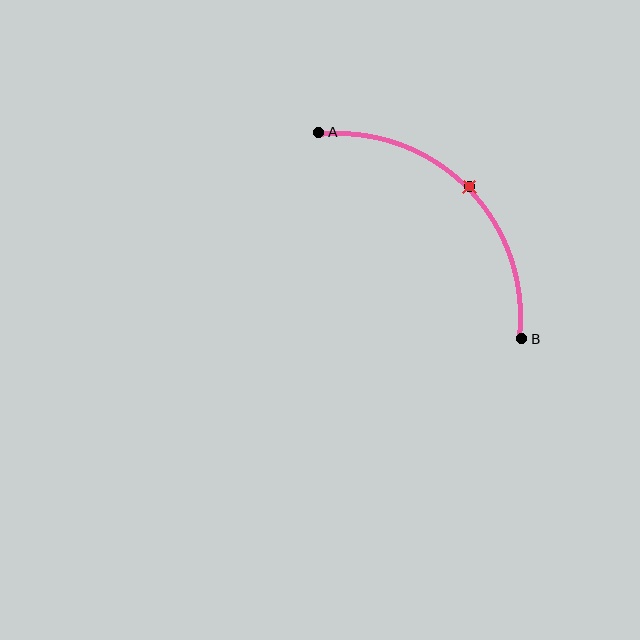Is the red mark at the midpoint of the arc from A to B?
Yes. The red mark lies on the arc at equal arc-length from both A and B — it is the arc midpoint.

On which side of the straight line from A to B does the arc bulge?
The arc bulges above and to the right of the straight line connecting A and B.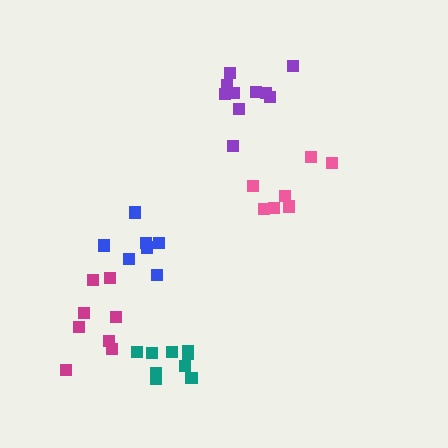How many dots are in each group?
Group 1: 10 dots, Group 2: 7 dots, Group 3: 7 dots, Group 4: 8 dots, Group 5: 9 dots (41 total).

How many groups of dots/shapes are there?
There are 5 groups.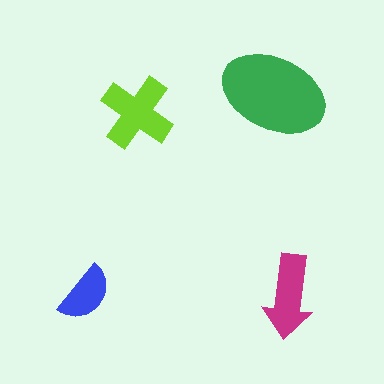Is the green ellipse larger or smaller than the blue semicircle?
Larger.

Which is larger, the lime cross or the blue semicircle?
The lime cross.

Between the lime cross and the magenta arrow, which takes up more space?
The lime cross.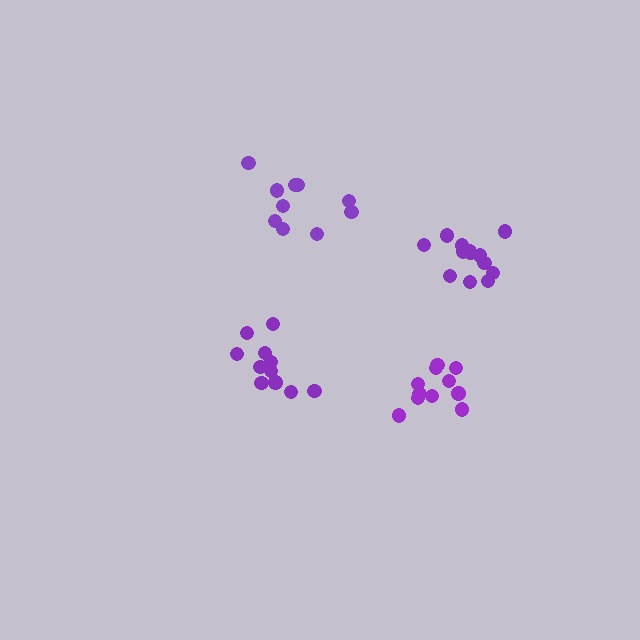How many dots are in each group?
Group 1: 11 dots, Group 2: 11 dots, Group 3: 10 dots, Group 4: 13 dots (45 total).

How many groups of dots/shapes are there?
There are 4 groups.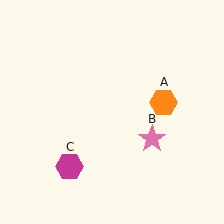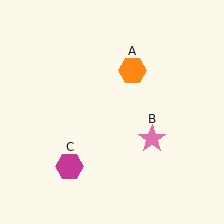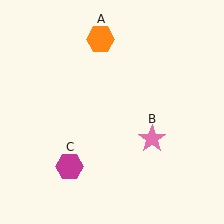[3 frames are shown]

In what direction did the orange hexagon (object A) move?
The orange hexagon (object A) moved up and to the left.